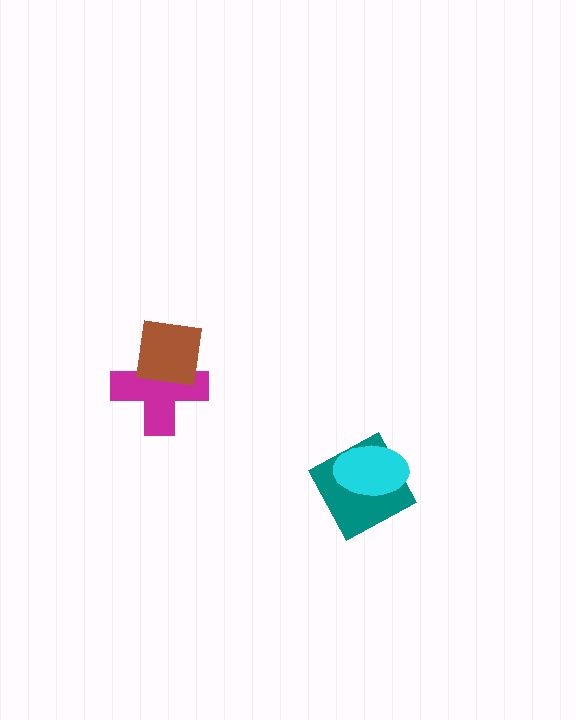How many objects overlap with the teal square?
1 object overlaps with the teal square.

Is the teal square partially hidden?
Yes, it is partially covered by another shape.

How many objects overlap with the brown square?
1 object overlaps with the brown square.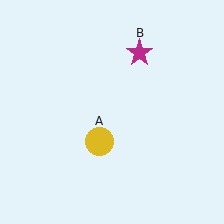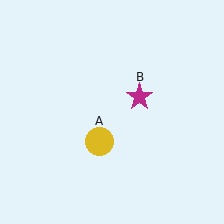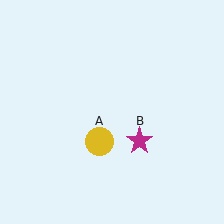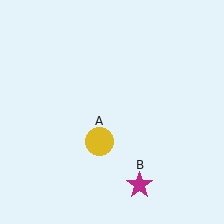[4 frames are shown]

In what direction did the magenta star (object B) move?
The magenta star (object B) moved down.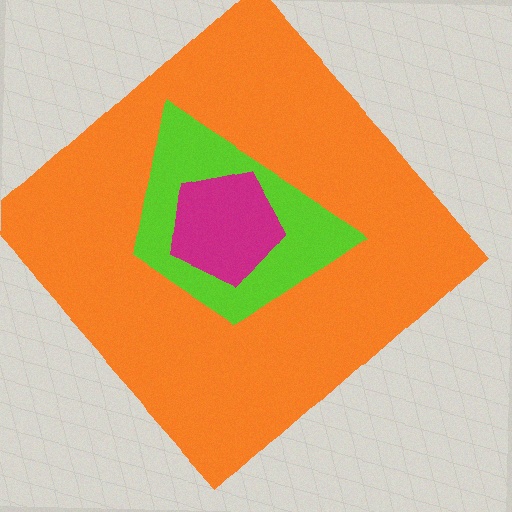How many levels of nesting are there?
3.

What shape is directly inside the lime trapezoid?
The magenta pentagon.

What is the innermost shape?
The magenta pentagon.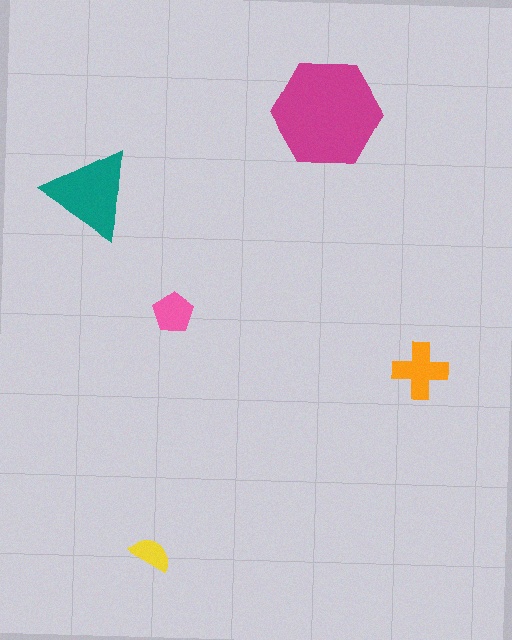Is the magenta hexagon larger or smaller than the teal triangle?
Larger.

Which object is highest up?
The magenta hexagon is topmost.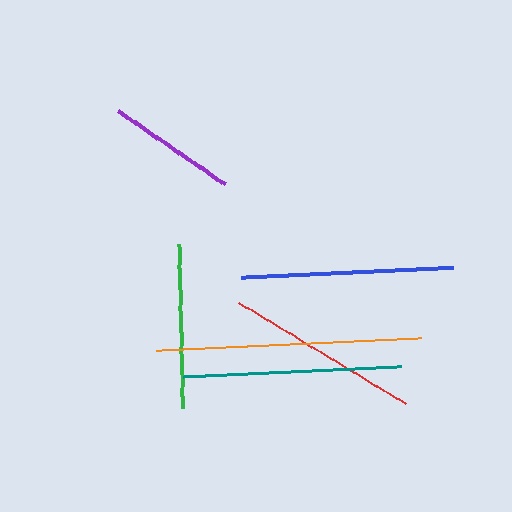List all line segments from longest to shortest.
From longest to shortest: orange, teal, blue, red, green, purple.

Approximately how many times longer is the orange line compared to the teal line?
The orange line is approximately 1.2 times the length of the teal line.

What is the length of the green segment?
The green segment is approximately 164 pixels long.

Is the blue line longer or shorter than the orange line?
The orange line is longer than the blue line.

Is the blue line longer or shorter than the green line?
The blue line is longer than the green line.